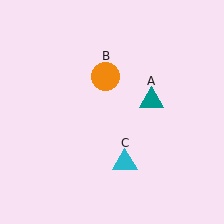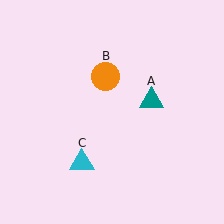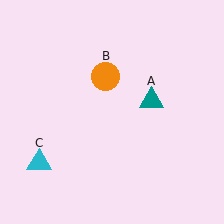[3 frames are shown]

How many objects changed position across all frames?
1 object changed position: cyan triangle (object C).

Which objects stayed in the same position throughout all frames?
Teal triangle (object A) and orange circle (object B) remained stationary.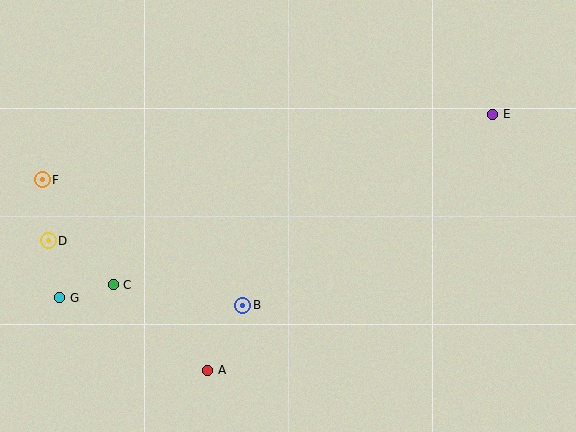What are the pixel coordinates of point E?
Point E is at (493, 114).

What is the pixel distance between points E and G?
The distance between E and G is 471 pixels.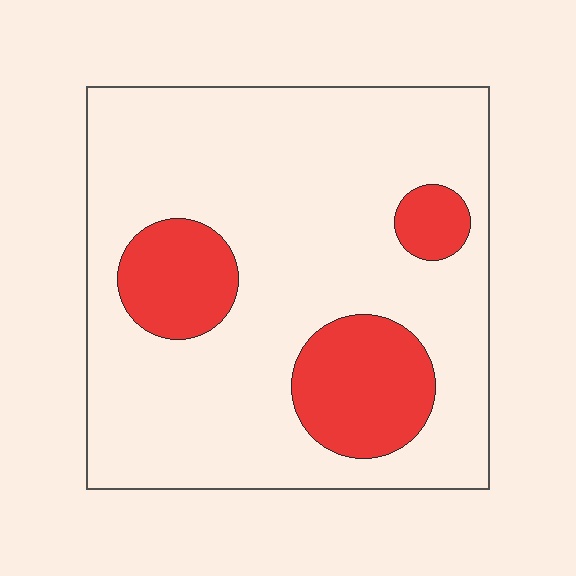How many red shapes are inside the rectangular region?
3.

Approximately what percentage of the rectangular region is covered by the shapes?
Approximately 20%.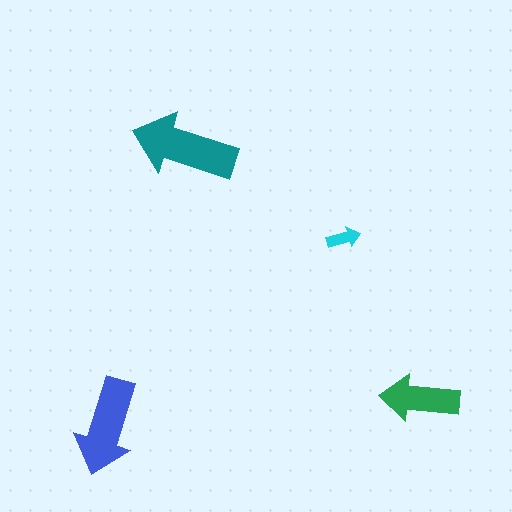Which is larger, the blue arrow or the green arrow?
The blue one.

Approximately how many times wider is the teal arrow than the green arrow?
About 1.5 times wider.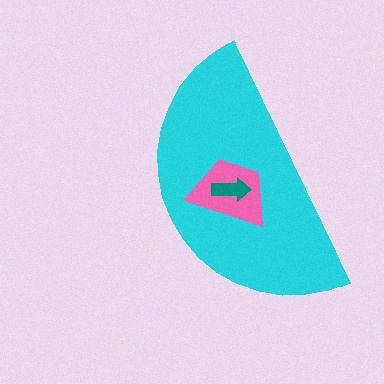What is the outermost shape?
The cyan semicircle.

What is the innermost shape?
The teal arrow.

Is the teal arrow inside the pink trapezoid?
Yes.